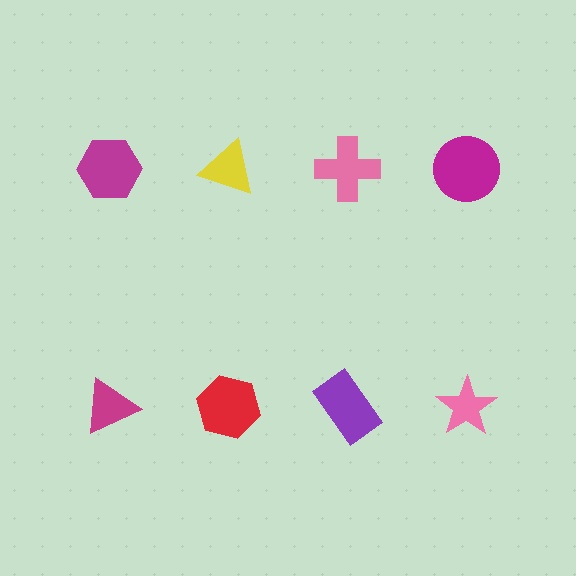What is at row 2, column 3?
A purple rectangle.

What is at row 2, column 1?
A magenta triangle.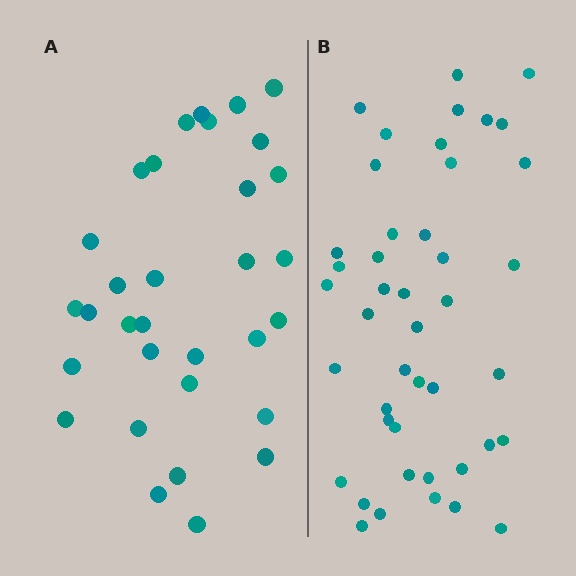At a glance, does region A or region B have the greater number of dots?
Region B (the right region) has more dots.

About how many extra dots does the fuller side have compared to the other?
Region B has roughly 12 or so more dots than region A.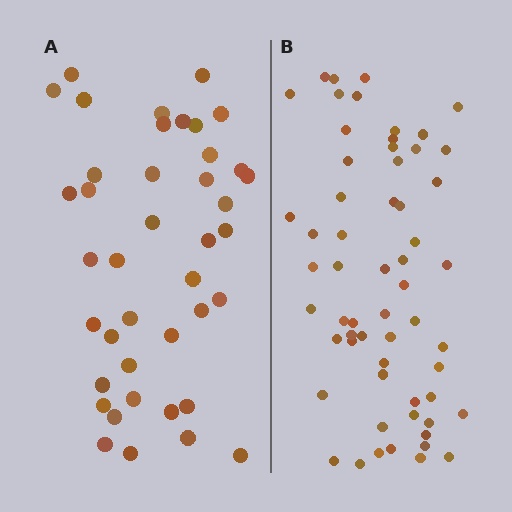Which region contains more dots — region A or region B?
Region B (the right region) has more dots.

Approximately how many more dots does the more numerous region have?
Region B has approximately 20 more dots than region A.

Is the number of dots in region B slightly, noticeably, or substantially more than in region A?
Region B has noticeably more, but not dramatically so. The ratio is roughly 1.4 to 1.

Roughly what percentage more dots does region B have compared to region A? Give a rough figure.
About 45% more.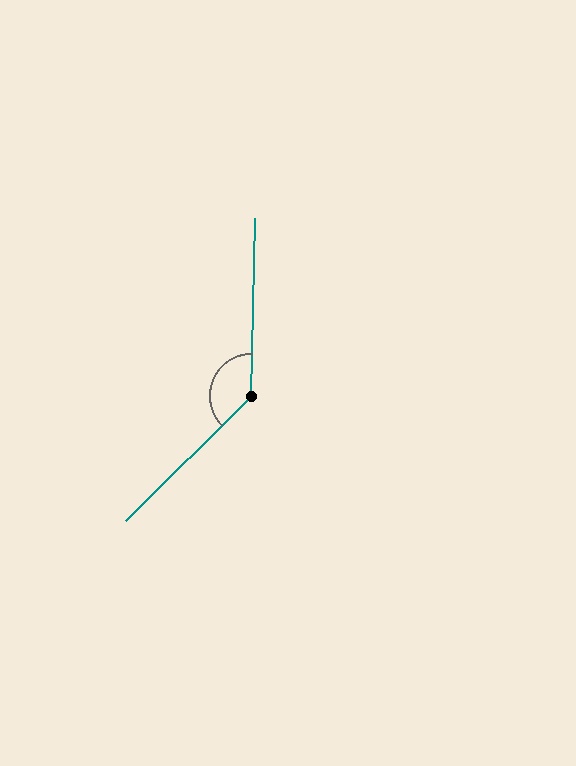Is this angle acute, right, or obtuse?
It is obtuse.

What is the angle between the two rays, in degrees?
Approximately 136 degrees.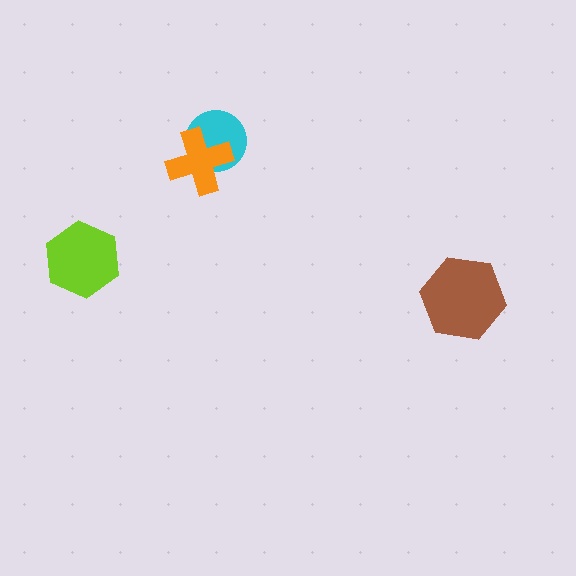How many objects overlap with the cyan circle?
1 object overlaps with the cyan circle.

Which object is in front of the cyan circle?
The orange cross is in front of the cyan circle.